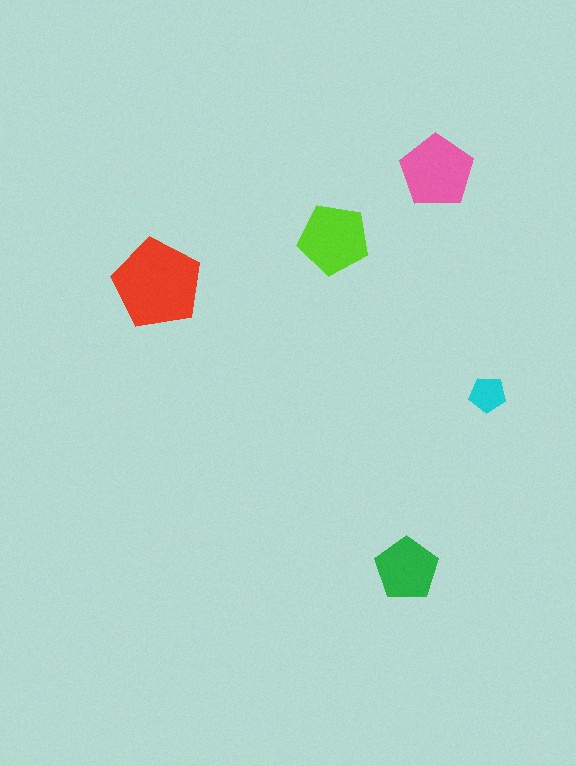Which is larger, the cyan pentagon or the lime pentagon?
The lime one.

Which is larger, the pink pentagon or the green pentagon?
The pink one.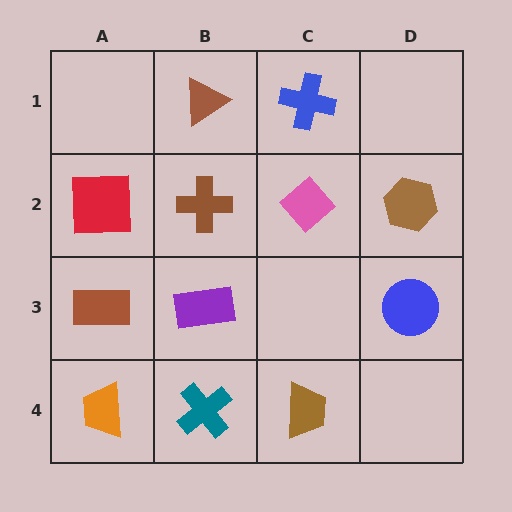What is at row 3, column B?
A purple rectangle.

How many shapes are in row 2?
4 shapes.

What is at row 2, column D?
A brown hexagon.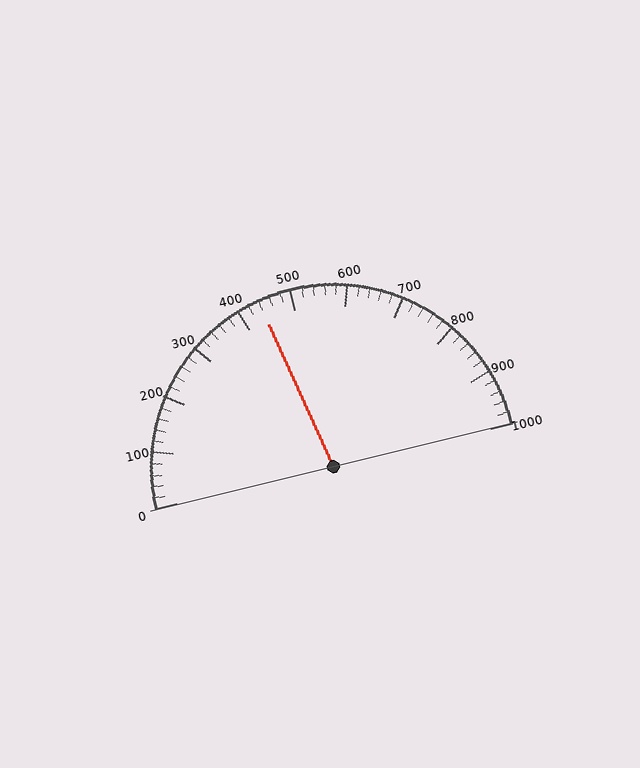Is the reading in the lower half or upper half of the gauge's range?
The reading is in the lower half of the range (0 to 1000).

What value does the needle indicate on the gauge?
The needle indicates approximately 440.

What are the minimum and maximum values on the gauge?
The gauge ranges from 0 to 1000.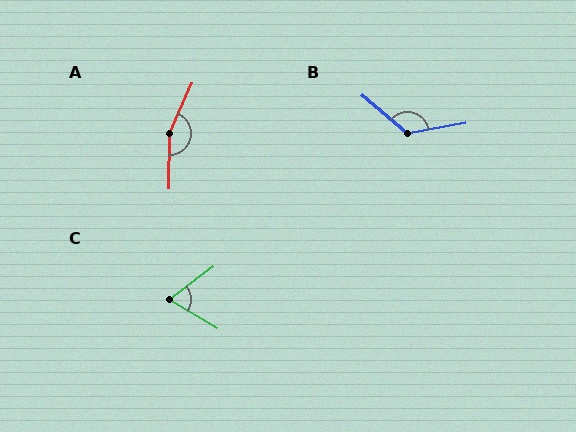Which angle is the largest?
A, at approximately 157 degrees.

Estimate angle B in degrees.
Approximately 129 degrees.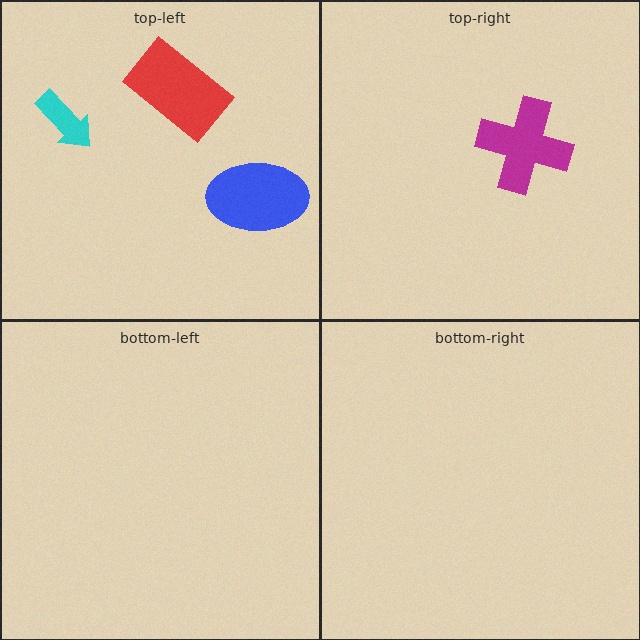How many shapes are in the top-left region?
3.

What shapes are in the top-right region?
The magenta cross.